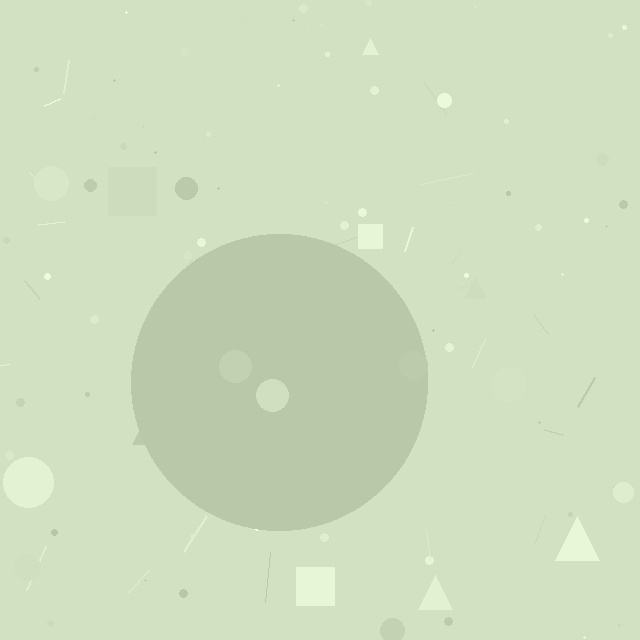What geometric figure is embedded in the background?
A circle is embedded in the background.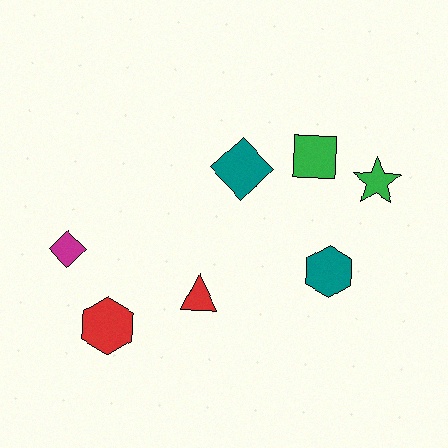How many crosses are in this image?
There are no crosses.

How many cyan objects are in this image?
There are no cyan objects.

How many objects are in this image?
There are 7 objects.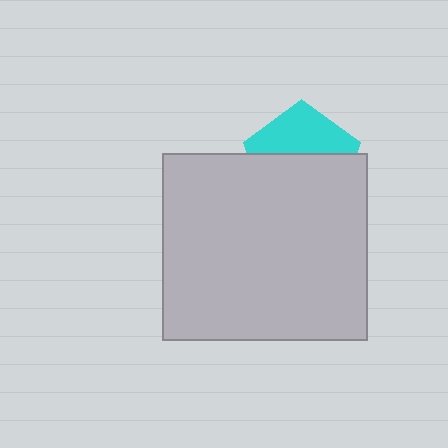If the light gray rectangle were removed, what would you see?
You would see the complete cyan pentagon.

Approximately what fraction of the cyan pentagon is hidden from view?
Roughly 58% of the cyan pentagon is hidden behind the light gray rectangle.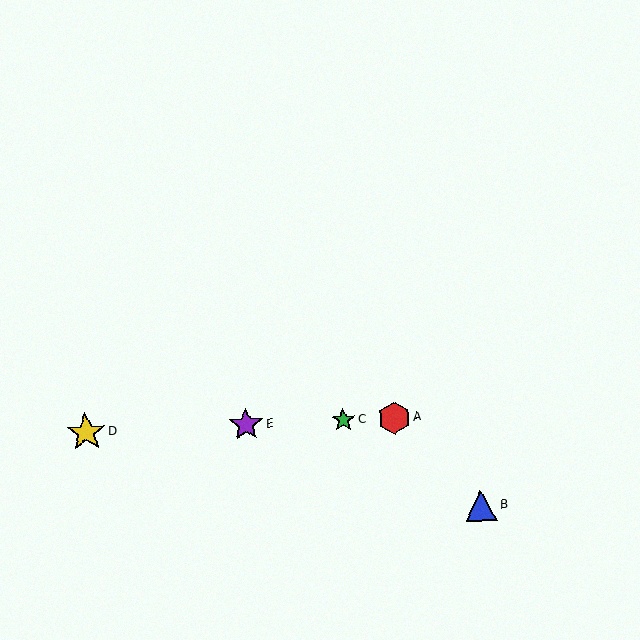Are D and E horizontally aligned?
Yes, both are at y≈432.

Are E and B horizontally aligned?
No, E is at y≈425 and B is at y≈505.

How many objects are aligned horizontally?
4 objects (A, C, D, E) are aligned horizontally.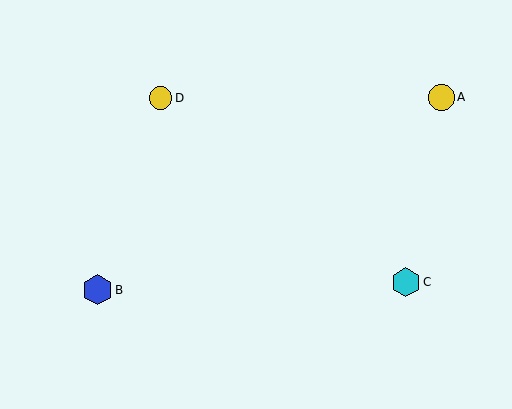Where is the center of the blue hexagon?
The center of the blue hexagon is at (97, 290).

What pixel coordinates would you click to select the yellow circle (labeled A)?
Click at (441, 97) to select the yellow circle A.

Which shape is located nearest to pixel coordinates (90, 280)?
The blue hexagon (labeled B) at (97, 290) is nearest to that location.